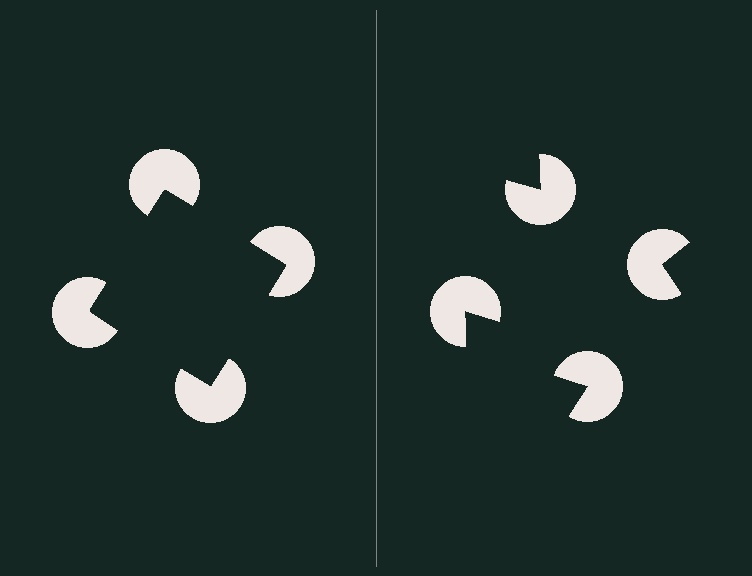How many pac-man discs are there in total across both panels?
8 — 4 on each side.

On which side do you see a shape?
An illusory square appears on the left side. On the right side the wedge cuts are rotated, so no coherent shape forms.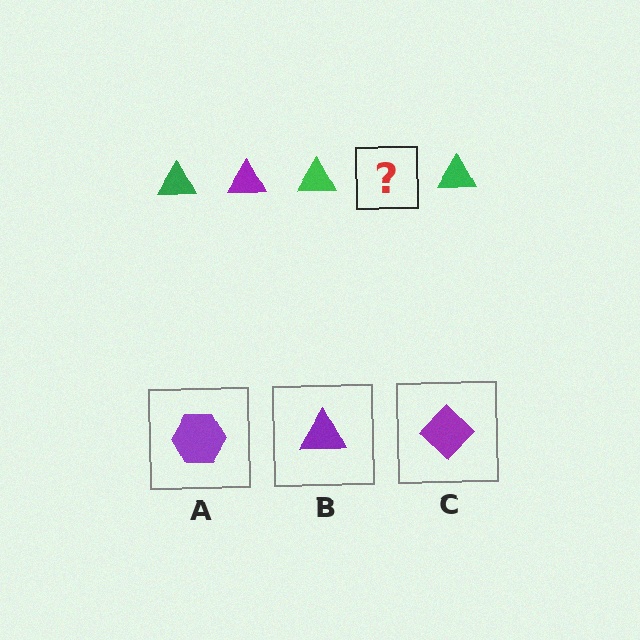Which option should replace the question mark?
Option B.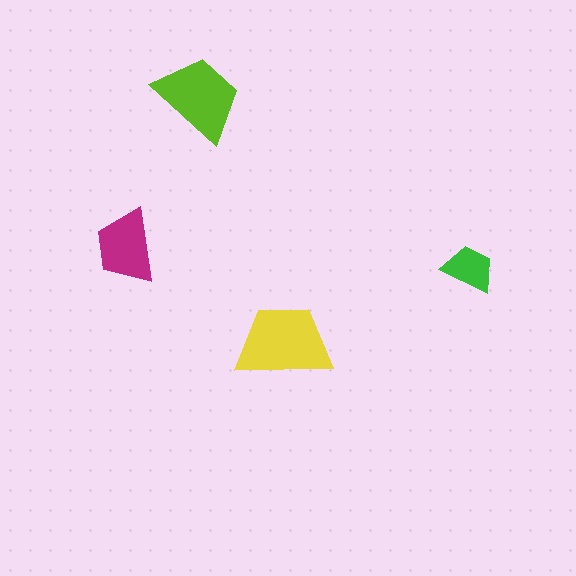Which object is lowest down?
The yellow trapezoid is bottommost.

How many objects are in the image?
There are 4 objects in the image.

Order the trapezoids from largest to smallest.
the yellow one, the lime one, the magenta one, the green one.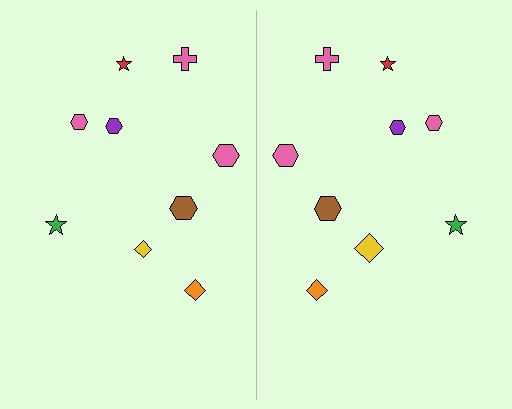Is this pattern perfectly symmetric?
No, the pattern is not perfectly symmetric. The yellow diamond on the right side has a different size than its mirror counterpart.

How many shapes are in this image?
There are 18 shapes in this image.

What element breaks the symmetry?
The yellow diamond on the right side has a different size than its mirror counterpart.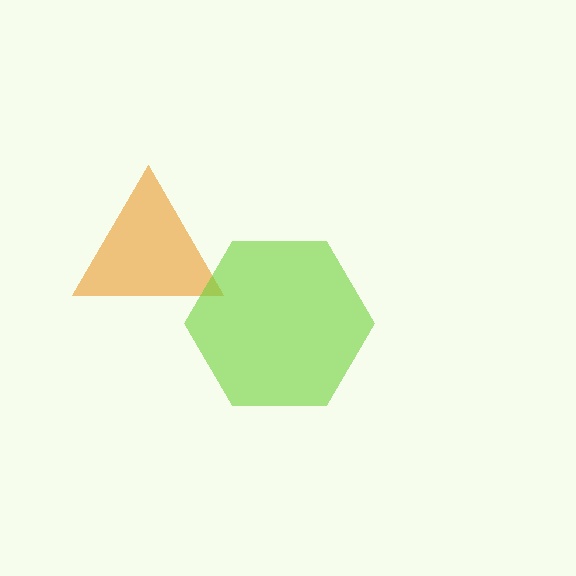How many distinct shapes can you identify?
There are 2 distinct shapes: an orange triangle, a lime hexagon.